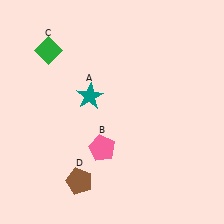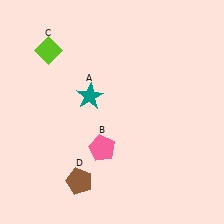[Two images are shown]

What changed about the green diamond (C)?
In Image 1, C is green. In Image 2, it changed to lime.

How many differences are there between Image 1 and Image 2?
There is 1 difference between the two images.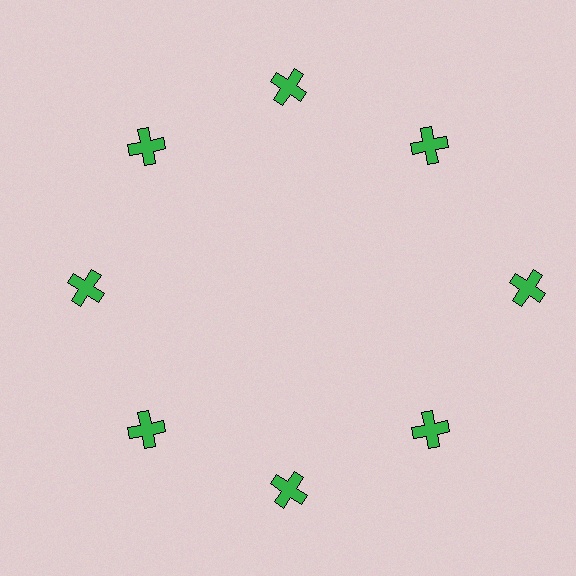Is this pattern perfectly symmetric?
No. The 8 green crosses are arranged in a ring, but one element near the 3 o'clock position is pushed outward from the center, breaking the 8-fold rotational symmetry.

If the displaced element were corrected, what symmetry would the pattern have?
It would have 8-fold rotational symmetry — the pattern would map onto itself every 45 degrees.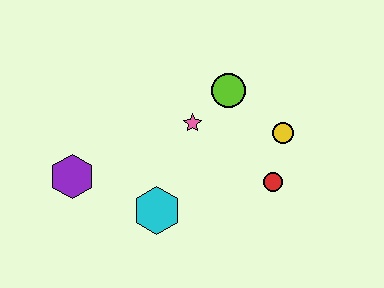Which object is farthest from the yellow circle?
The purple hexagon is farthest from the yellow circle.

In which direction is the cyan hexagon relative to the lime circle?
The cyan hexagon is below the lime circle.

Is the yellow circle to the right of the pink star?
Yes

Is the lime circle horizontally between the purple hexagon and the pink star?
No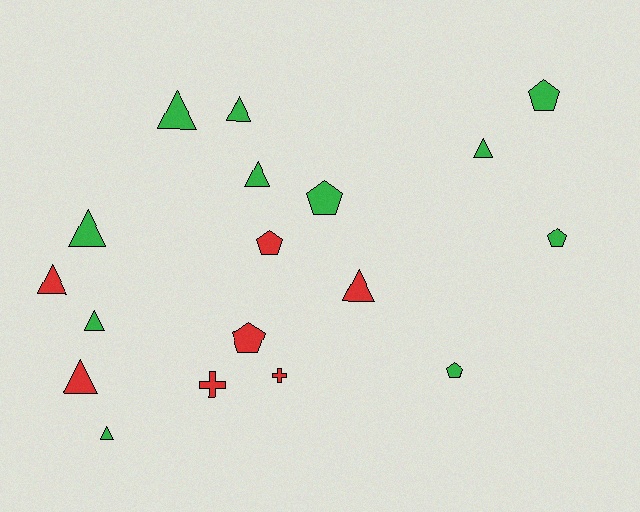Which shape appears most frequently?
Triangle, with 10 objects.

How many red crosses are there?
There are 2 red crosses.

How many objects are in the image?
There are 18 objects.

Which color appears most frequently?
Green, with 11 objects.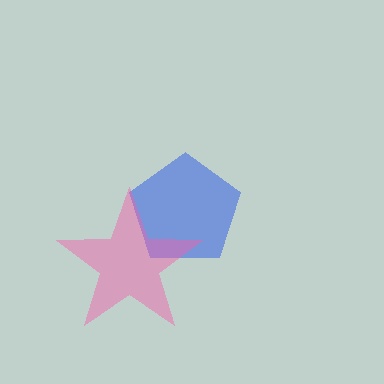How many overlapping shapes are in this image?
There are 2 overlapping shapes in the image.